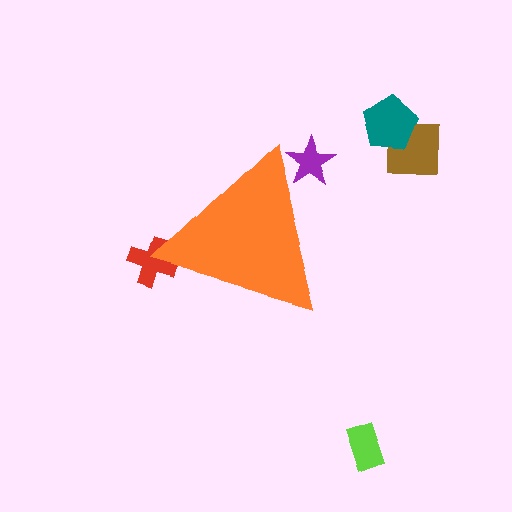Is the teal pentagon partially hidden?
No, the teal pentagon is fully visible.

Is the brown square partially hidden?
No, the brown square is fully visible.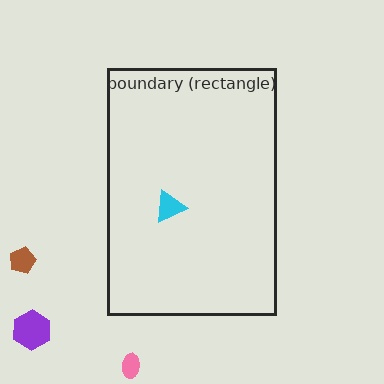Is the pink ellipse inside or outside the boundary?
Outside.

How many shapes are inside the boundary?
1 inside, 3 outside.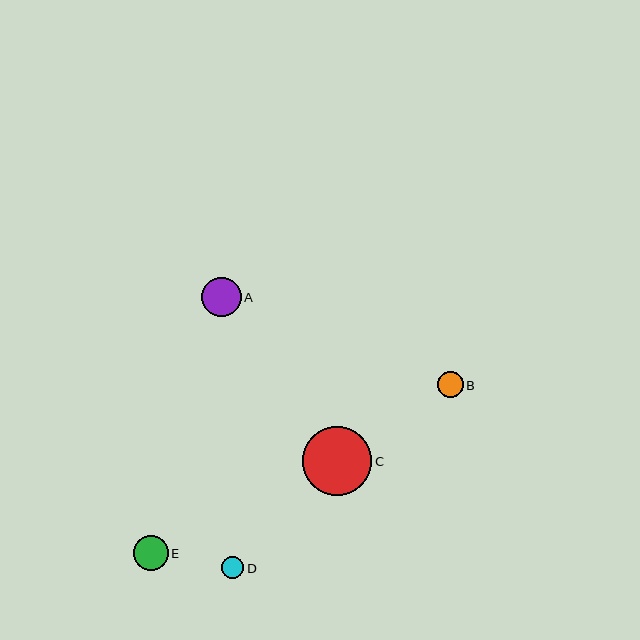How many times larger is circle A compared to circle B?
Circle A is approximately 1.5 times the size of circle B.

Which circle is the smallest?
Circle D is the smallest with a size of approximately 22 pixels.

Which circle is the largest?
Circle C is the largest with a size of approximately 69 pixels.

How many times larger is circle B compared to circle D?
Circle B is approximately 1.2 times the size of circle D.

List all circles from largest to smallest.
From largest to smallest: C, A, E, B, D.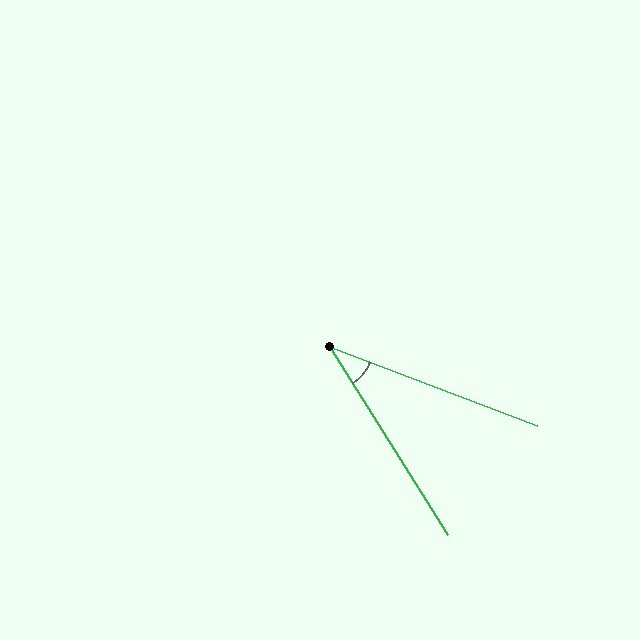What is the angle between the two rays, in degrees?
Approximately 37 degrees.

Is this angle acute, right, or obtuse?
It is acute.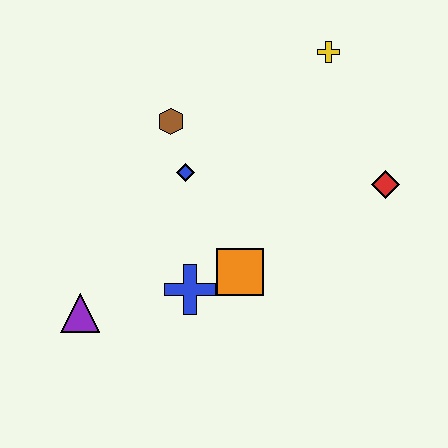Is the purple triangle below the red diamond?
Yes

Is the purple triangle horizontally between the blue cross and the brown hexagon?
No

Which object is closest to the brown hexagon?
The blue diamond is closest to the brown hexagon.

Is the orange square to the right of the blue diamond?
Yes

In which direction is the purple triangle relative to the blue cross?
The purple triangle is to the left of the blue cross.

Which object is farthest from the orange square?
The yellow cross is farthest from the orange square.